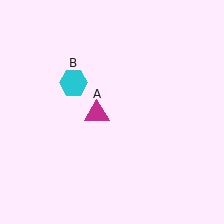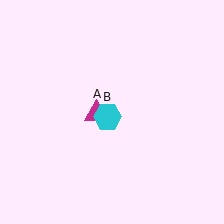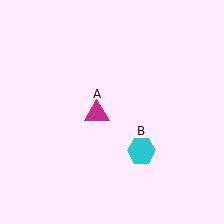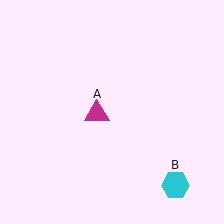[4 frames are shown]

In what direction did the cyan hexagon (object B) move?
The cyan hexagon (object B) moved down and to the right.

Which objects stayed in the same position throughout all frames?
Magenta triangle (object A) remained stationary.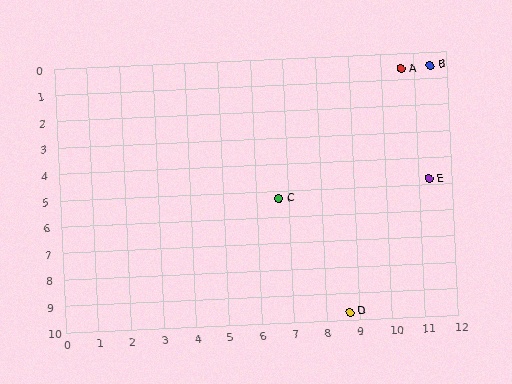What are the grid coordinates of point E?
Point E is at approximately (11.3, 4.8).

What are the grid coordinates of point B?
Point B is at approximately (11.5, 0.5).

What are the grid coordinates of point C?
Point C is at approximately (6.7, 5.3).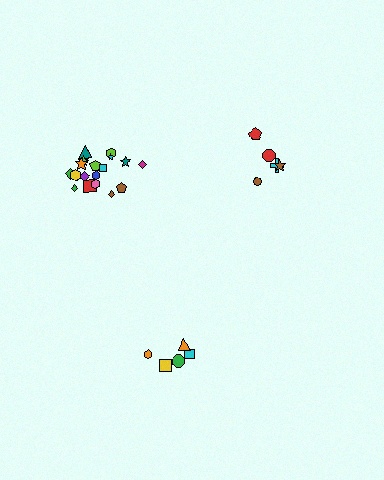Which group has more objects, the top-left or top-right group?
The top-left group.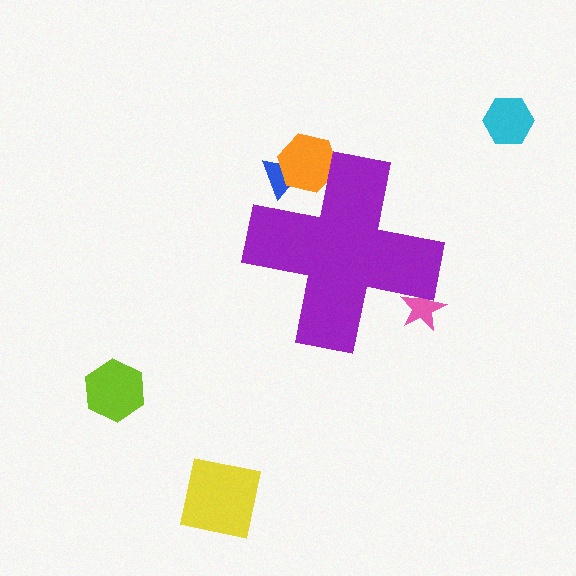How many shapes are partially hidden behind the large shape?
3 shapes are partially hidden.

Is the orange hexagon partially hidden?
Yes, the orange hexagon is partially hidden behind the purple cross.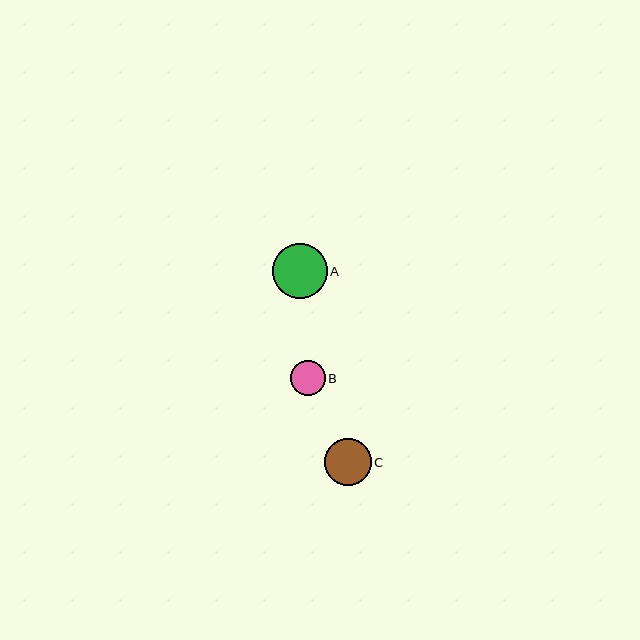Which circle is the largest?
Circle A is the largest with a size of approximately 54 pixels.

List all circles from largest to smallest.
From largest to smallest: A, C, B.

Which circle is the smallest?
Circle B is the smallest with a size of approximately 35 pixels.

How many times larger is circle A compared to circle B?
Circle A is approximately 1.6 times the size of circle B.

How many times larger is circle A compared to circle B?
Circle A is approximately 1.6 times the size of circle B.